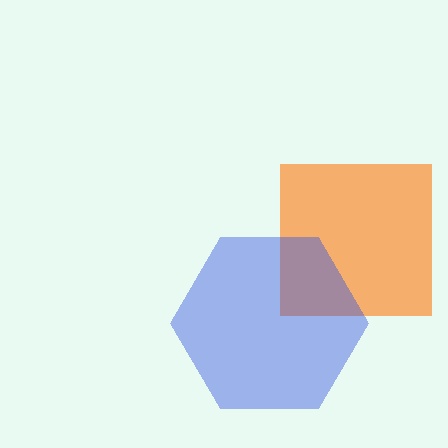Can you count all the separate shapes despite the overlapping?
Yes, there are 2 separate shapes.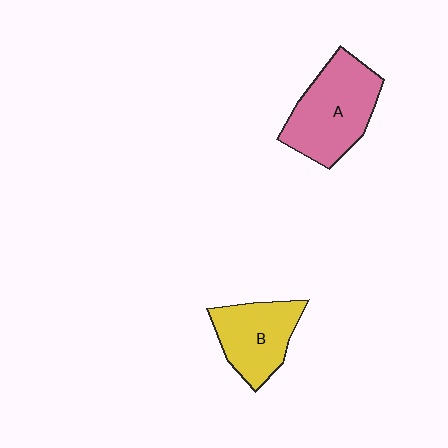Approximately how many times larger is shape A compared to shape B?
Approximately 1.3 times.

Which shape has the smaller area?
Shape B (yellow).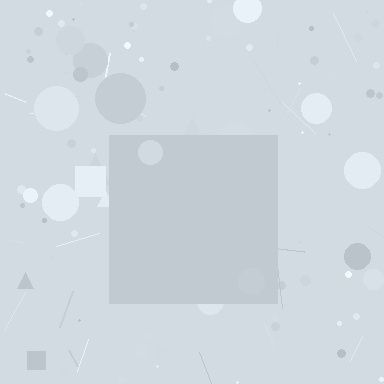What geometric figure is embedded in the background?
A square is embedded in the background.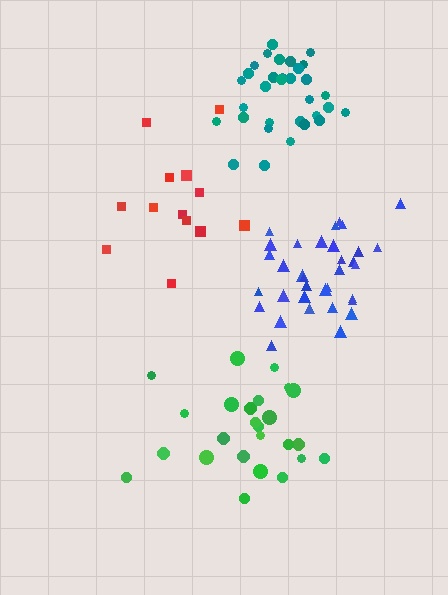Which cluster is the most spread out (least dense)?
Red.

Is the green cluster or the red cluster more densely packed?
Green.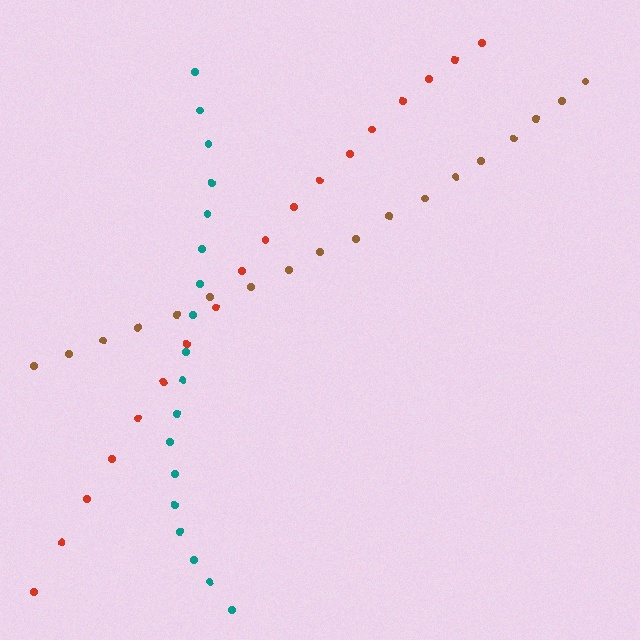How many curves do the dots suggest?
There are 3 distinct paths.